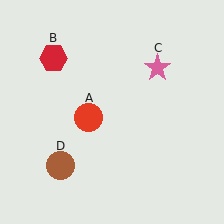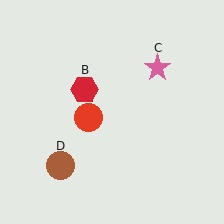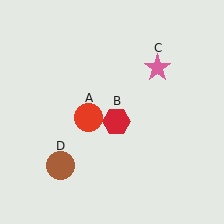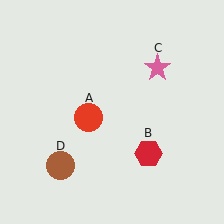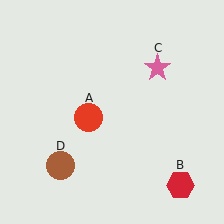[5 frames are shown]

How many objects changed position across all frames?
1 object changed position: red hexagon (object B).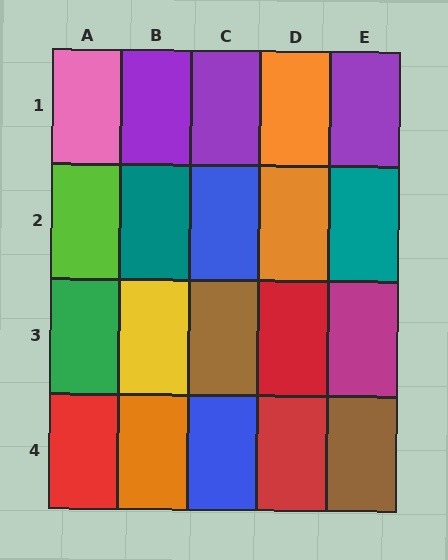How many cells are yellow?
1 cell is yellow.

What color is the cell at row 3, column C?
Brown.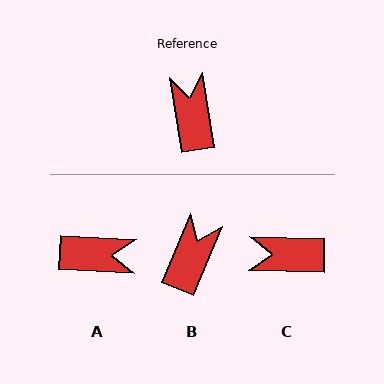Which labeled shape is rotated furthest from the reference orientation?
A, about 103 degrees away.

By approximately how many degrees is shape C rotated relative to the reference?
Approximately 80 degrees counter-clockwise.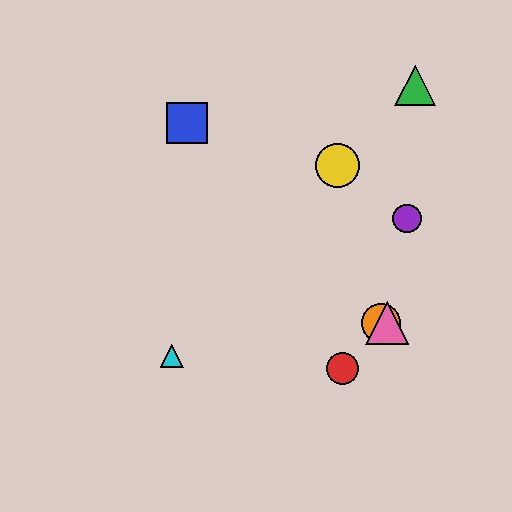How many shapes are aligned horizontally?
2 shapes (the orange circle, the pink triangle) are aligned horizontally.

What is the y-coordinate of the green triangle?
The green triangle is at y≈86.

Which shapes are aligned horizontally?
The orange circle, the pink triangle are aligned horizontally.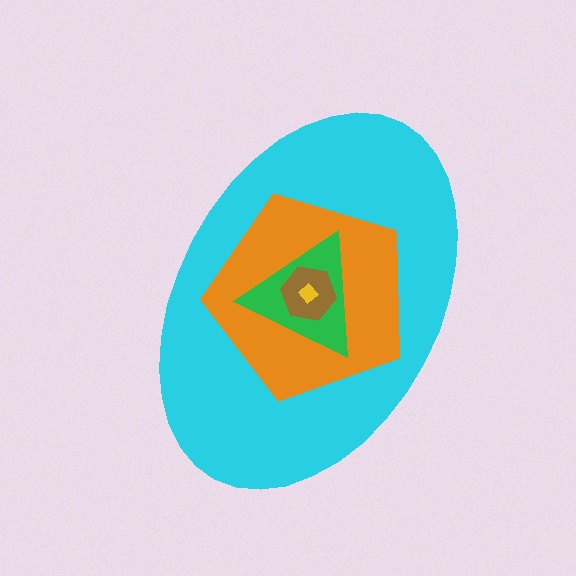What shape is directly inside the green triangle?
The brown hexagon.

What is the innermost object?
The yellow diamond.